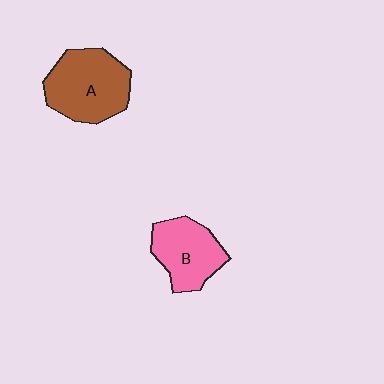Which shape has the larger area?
Shape A (brown).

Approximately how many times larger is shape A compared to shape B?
Approximately 1.3 times.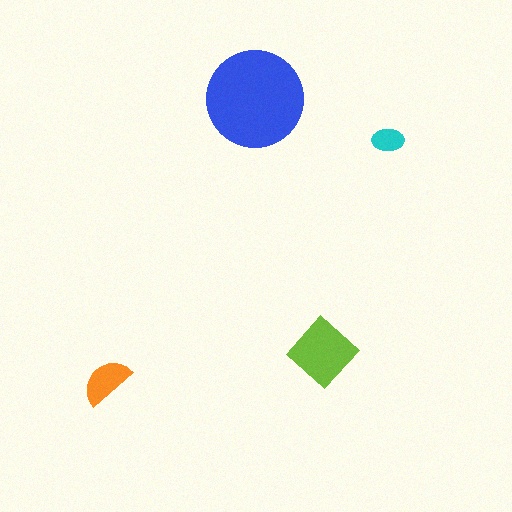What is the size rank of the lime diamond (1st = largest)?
2nd.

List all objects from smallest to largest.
The cyan ellipse, the orange semicircle, the lime diamond, the blue circle.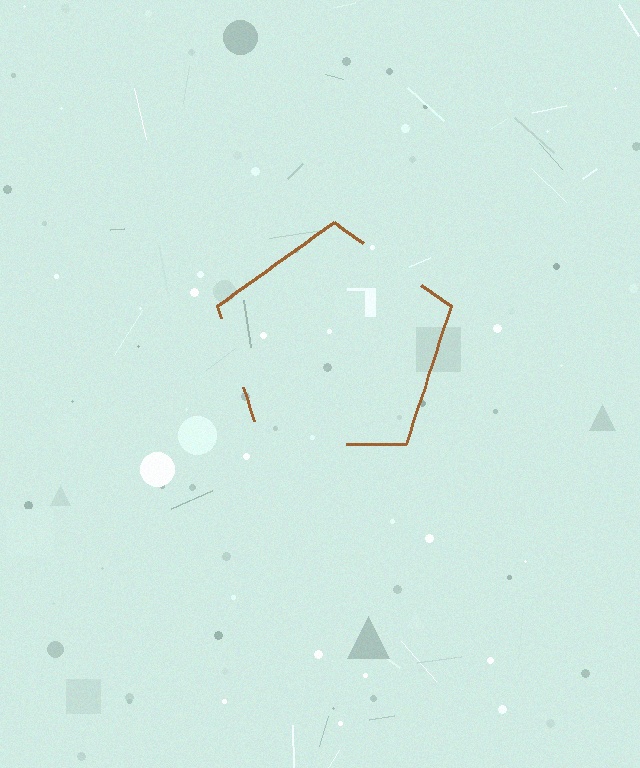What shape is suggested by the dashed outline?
The dashed outline suggests a pentagon.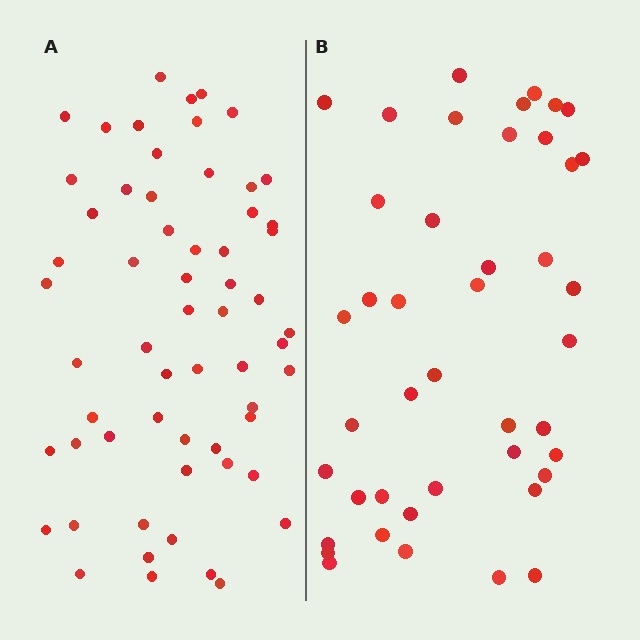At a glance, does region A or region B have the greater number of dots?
Region A (the left region) has more dots.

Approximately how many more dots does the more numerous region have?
Region A has approximately 15 more dots than region B.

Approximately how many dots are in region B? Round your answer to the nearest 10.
About 40 dots. (The exact count is 43, which rounds to 40.)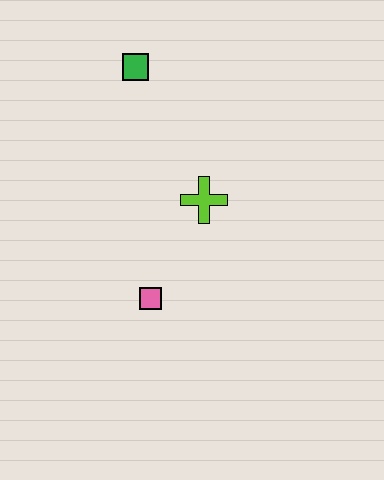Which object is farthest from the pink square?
The green square is farthest from the pink square.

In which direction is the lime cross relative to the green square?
The lime cross is below the green square.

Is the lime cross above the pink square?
Yes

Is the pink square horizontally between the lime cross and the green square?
Yes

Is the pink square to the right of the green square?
Yes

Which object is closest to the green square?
The lime cross is closest to the green square.